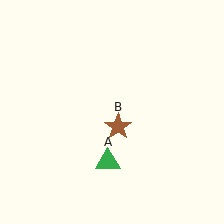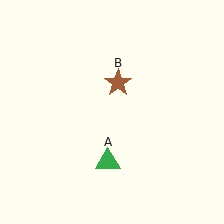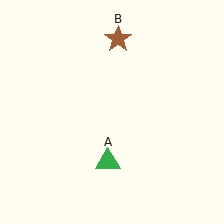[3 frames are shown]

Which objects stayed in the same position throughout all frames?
Green triangle (object A) remained stationary.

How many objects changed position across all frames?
1 object changed position: brown star (object B).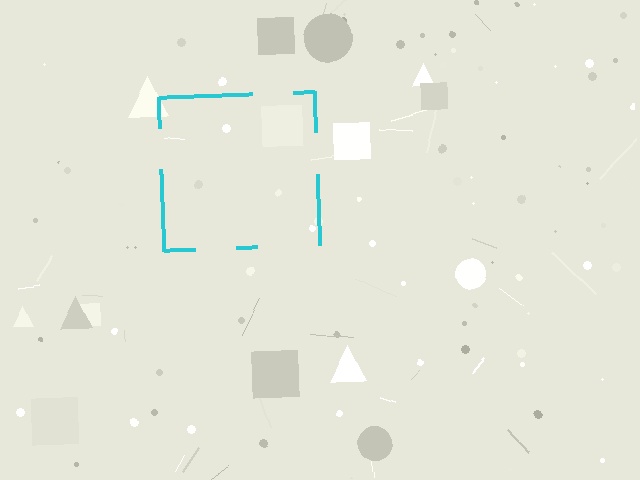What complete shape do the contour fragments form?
The contour fragments form a square.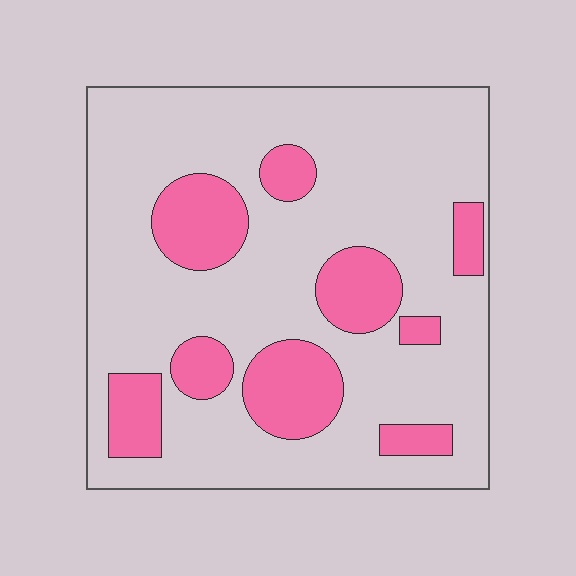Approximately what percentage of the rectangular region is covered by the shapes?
Approximately 25%.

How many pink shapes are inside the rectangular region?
9.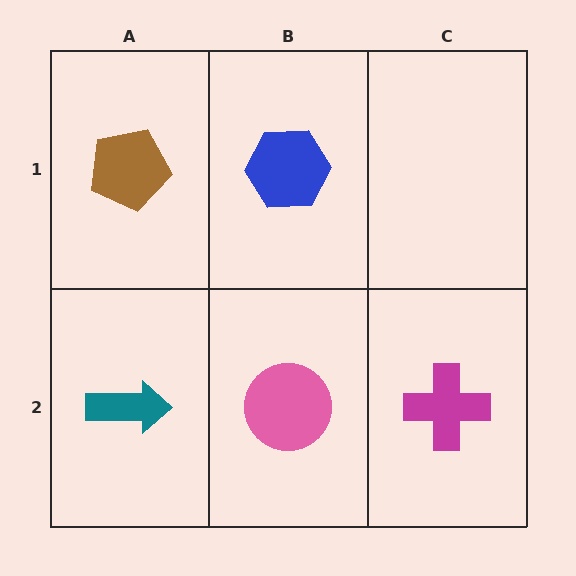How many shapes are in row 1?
2 shapes.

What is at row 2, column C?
A magenta cross.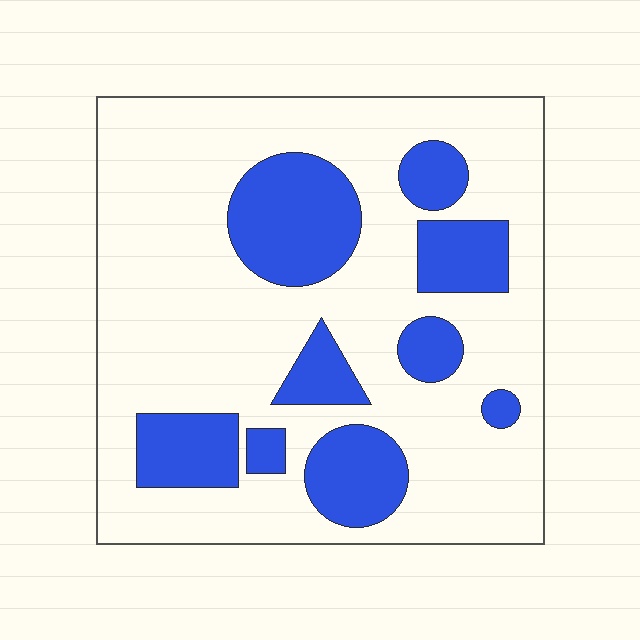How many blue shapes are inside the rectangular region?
9.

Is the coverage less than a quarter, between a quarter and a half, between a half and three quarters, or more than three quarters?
Between a quarter and a half.